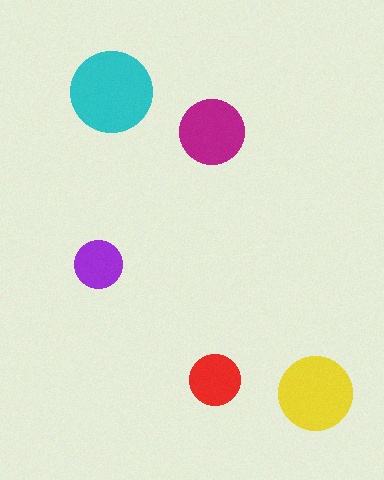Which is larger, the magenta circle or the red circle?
The magenta one.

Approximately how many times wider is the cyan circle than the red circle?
About 1.5 times wider.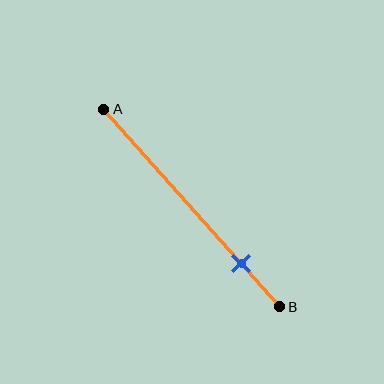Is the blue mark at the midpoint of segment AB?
No, the mark is at about 80% from A, not at the 50% midpoint.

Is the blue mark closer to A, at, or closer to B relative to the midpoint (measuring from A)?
The blue mark is closer to point B than the midpoint of segment AB.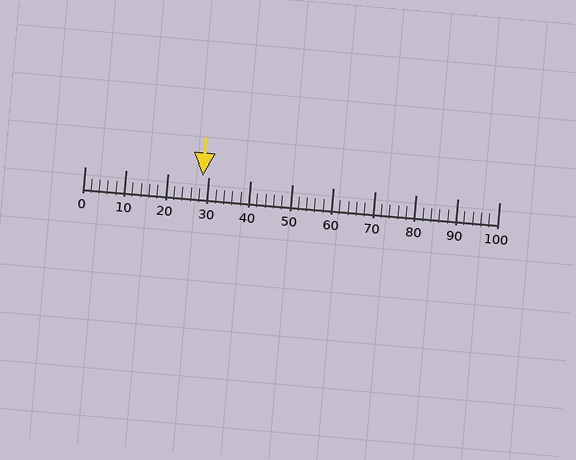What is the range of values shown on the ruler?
The ruler shows values from 0 to 100.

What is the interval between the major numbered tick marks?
The major tick marks are spaced 10 units apart.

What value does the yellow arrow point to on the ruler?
The yellow arrow points to approximately 29.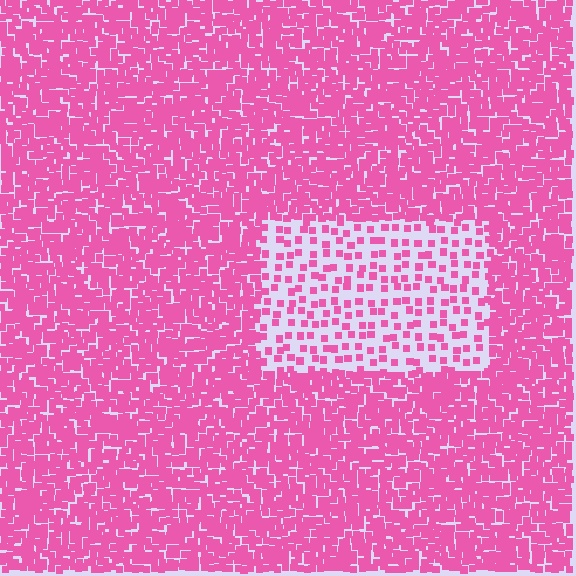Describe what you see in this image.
The image contains small pink elements arranged at two different densities. A rectangle-shaped region is visible where the elements are less densely packed than the surrounding area.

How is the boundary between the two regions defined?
The boundary is defined by a change in element density (approximately 2.9x ratio). All elements are the same color, size, and shape.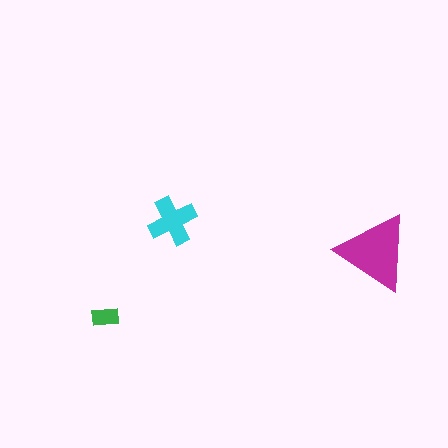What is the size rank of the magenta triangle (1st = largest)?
1st.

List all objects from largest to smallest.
The magenta triangle, the cyan cross, the green rectangle.